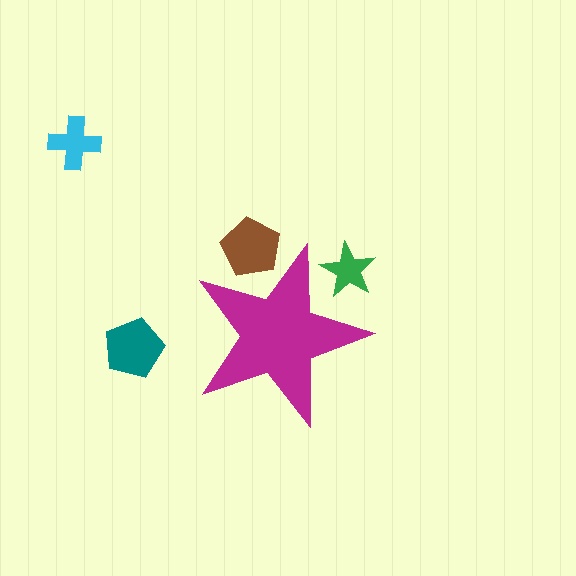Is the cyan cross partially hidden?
No, the cyan cross is fully visible.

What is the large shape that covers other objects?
A magenta star.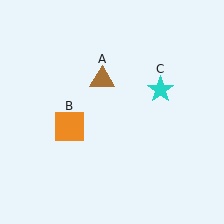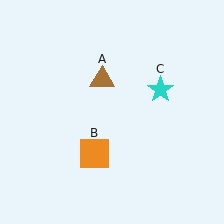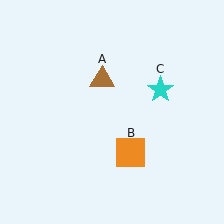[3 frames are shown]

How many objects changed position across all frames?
1 object changed position: orange square (object B).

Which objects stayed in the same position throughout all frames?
Brown triangle (object A) and cyan star (object C) remained stationary.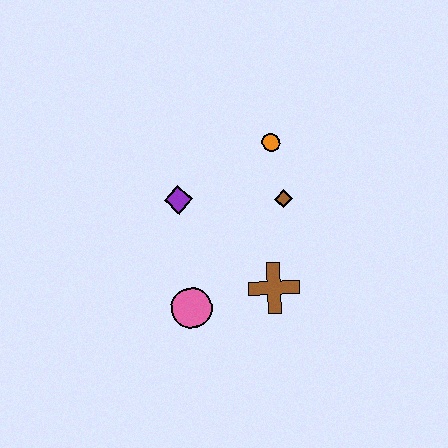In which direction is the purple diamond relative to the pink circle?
The purple diamond is above the pink circle.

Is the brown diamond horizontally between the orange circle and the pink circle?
No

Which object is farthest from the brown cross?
The orange circle is farthest from the brown cross.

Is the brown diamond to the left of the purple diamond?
No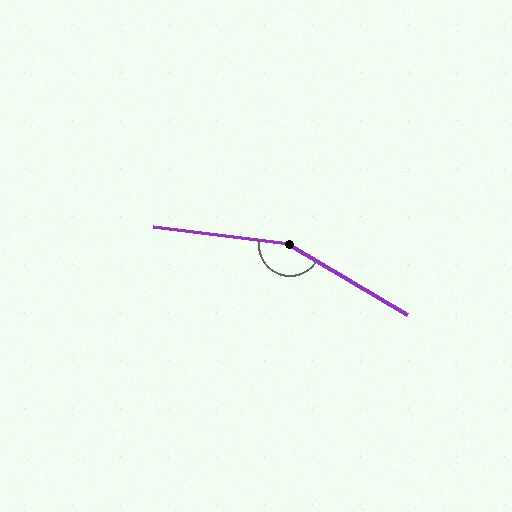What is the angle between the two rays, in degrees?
Approximately 156 degrees.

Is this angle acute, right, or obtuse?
It is obtuse.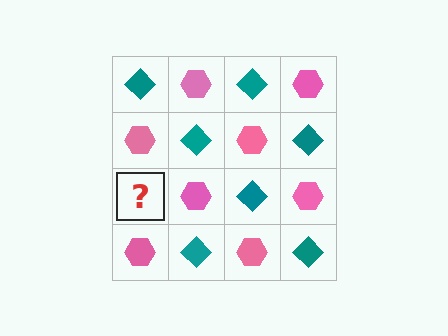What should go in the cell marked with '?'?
The missing cell should contain a teal diamond.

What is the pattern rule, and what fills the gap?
The rule is that it alternates teal diamond and pink hexagon in a checkerboard pattern. The gap should be filled with a teal diamond.